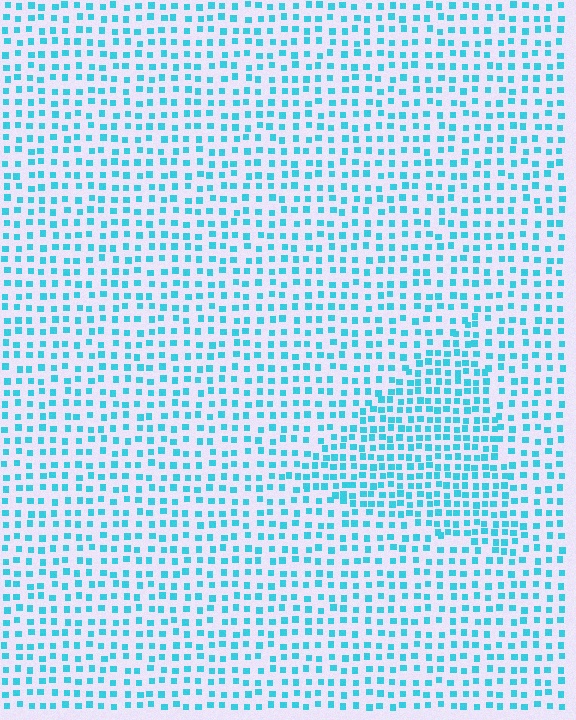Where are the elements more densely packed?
The elements are more densely packed inside the triangle boundary.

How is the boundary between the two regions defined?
The boundary is defined by a change in element density (approximately 1.6x ratio). All elements are the same color, size, and shape.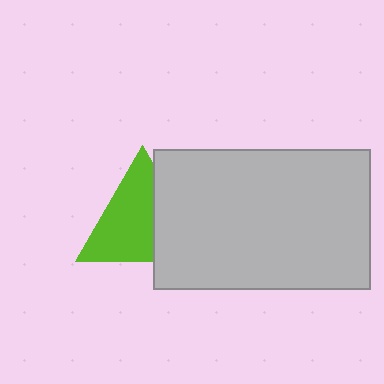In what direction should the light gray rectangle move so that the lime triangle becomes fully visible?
The light gray rectangle should move right. That is the shortest direction to clear the overlap and leave the lime triangle fully visible.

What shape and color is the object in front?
The object in front is a light gray rectangle.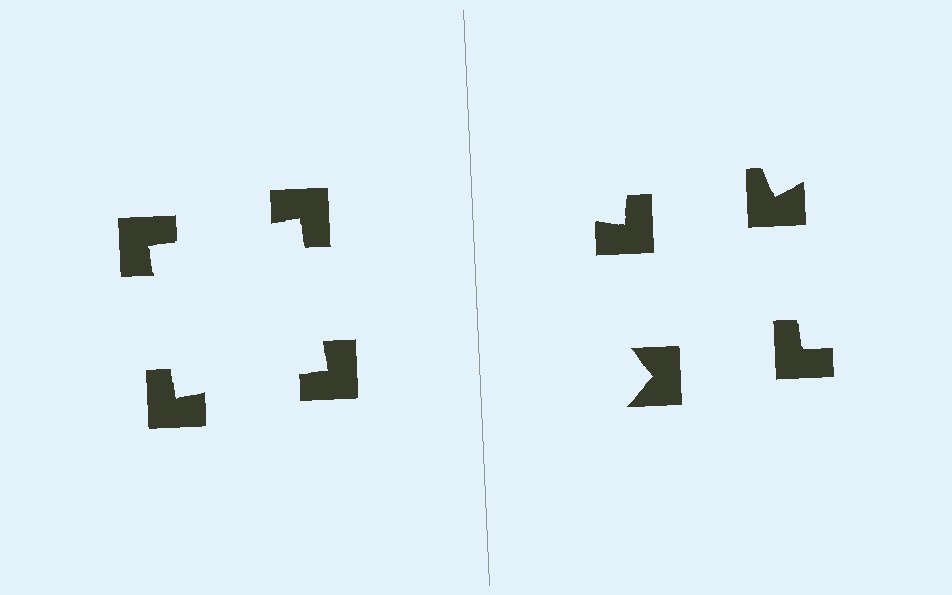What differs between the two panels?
The notched squares are positioned identically on both sides; only the wedge orientations differ. On the left they align to a square; on the right they are misaligned.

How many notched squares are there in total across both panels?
8 — 4 on each side.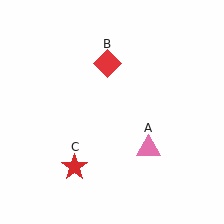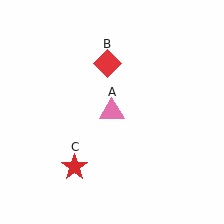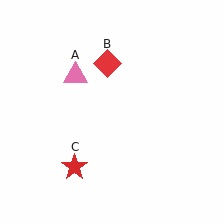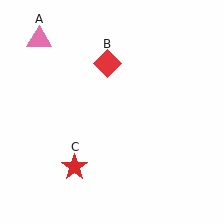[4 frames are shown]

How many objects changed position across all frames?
1 object changed position: pink triangle (object A).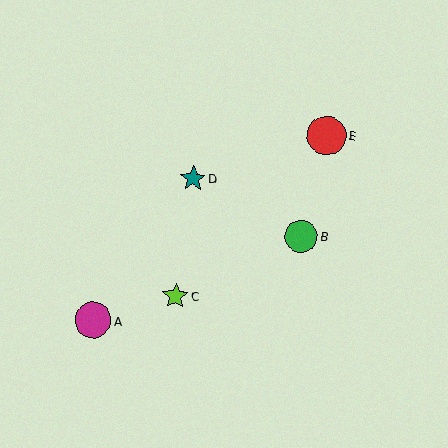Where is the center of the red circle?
The center of the red circle is at (327, 135).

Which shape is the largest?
The red circle (labeled E) is the largest.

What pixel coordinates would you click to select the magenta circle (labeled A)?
Click at (93, 320) to select the magenta circle A.